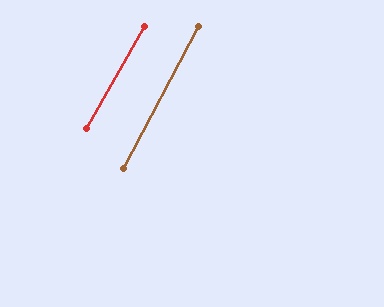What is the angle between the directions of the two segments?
Approximately 2 degrees.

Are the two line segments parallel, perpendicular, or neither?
Parallel — their directions differ by only 1.7°.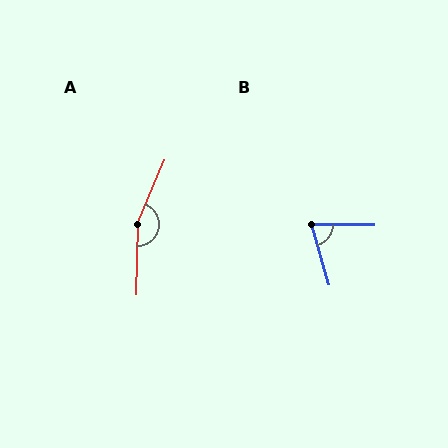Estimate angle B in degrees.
Approximately 73 degrees.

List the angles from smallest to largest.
B (73°), A (158°).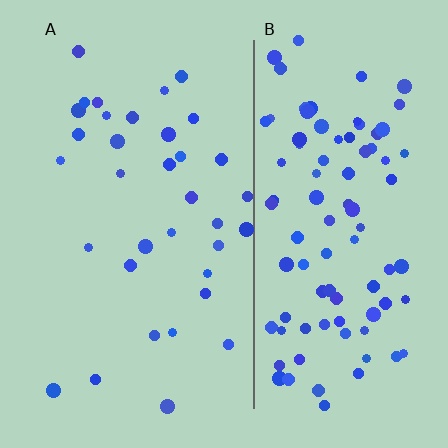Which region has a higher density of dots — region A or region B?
B (the right).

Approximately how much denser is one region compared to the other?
Approximately 2.8× — region B over region A.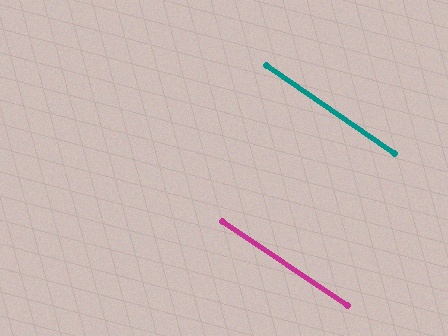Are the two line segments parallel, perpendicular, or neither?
Parallel — their directions differ by only 0.9°.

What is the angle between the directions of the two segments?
Approximately 1 degree.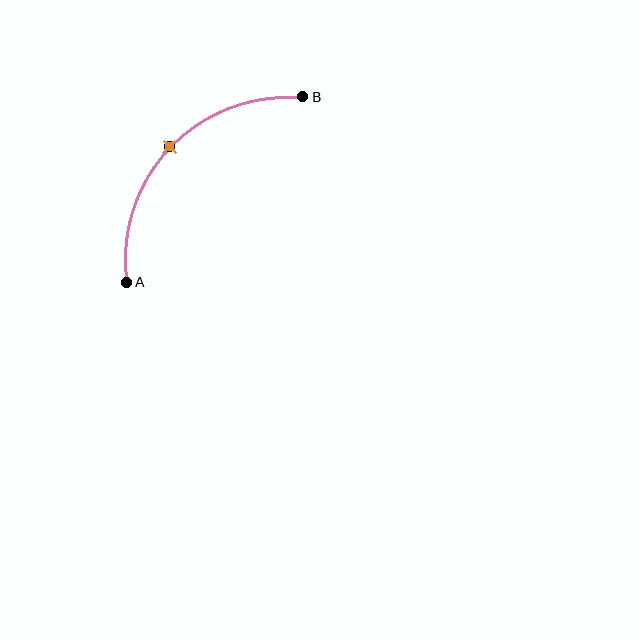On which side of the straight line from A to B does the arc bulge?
The arc bulges above and to the left of the straight line connecting A and B.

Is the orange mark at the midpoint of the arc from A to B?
Yes. The orange mark lies on the arc at equal arc-length from both A and B — it is the arc midpoint.